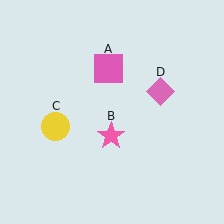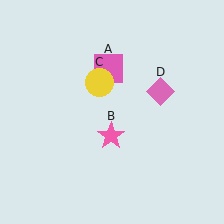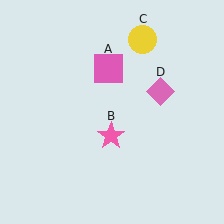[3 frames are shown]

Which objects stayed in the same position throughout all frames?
Pink square (object A) and pink star (object B) and pink diamond (object D) remained stationary.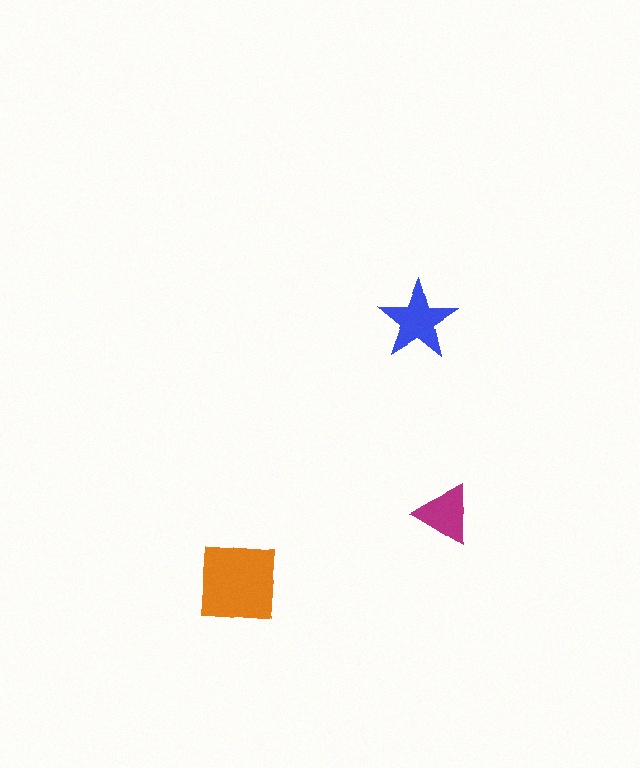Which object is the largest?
The orange square.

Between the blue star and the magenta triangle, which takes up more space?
The blue star.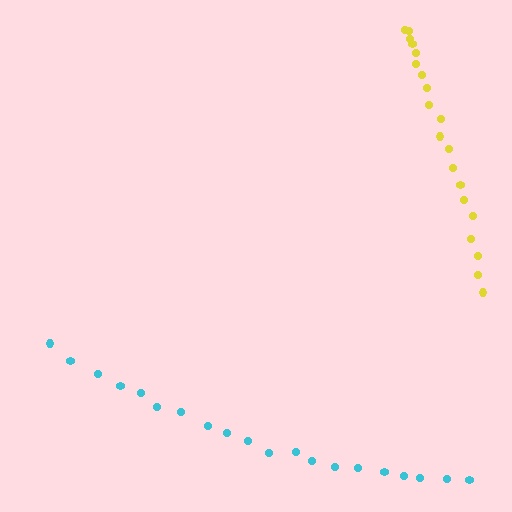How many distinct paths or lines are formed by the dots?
There are 2 distinct paths.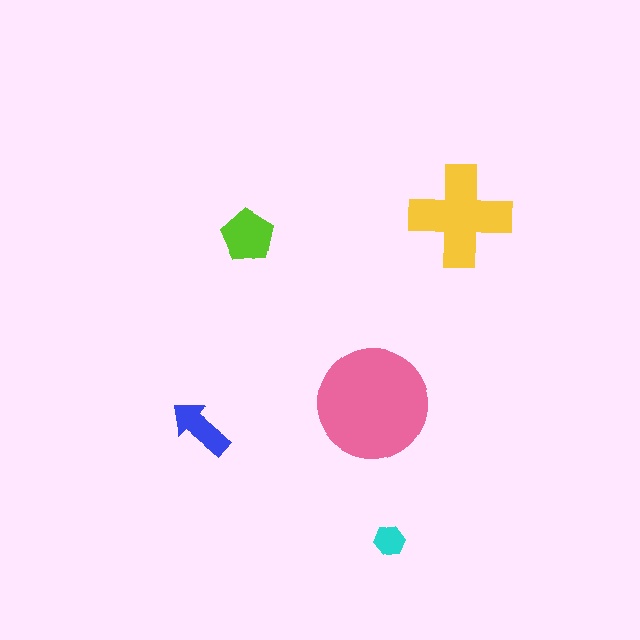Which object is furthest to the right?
The yellow cross is rightmost.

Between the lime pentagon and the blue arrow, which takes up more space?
The lime pentagon.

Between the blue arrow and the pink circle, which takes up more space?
The pink circle.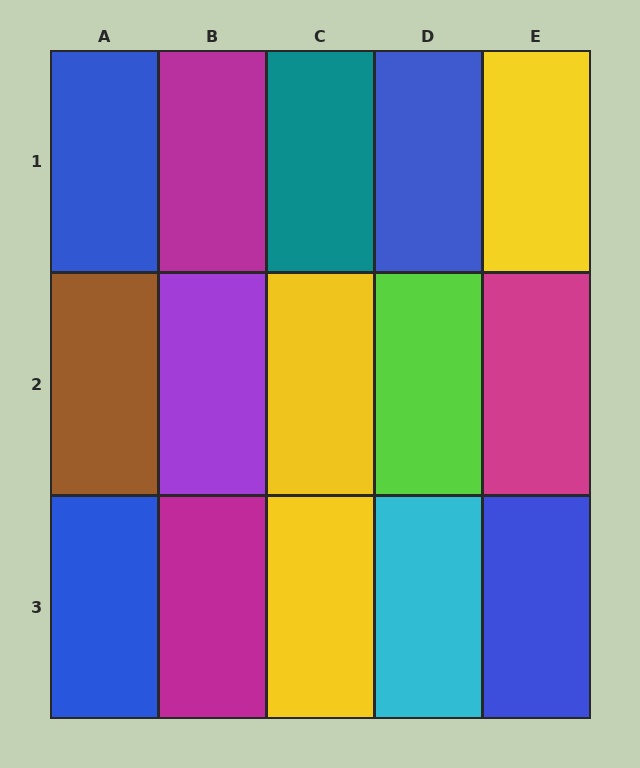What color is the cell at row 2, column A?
Brown.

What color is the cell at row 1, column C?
Teal.